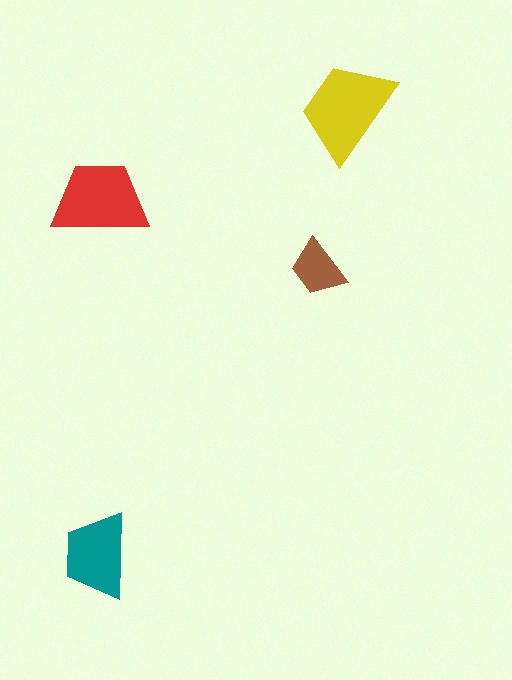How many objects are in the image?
There are 4 objects in the image.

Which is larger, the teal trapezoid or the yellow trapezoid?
The yellow one.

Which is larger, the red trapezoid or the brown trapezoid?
The red one.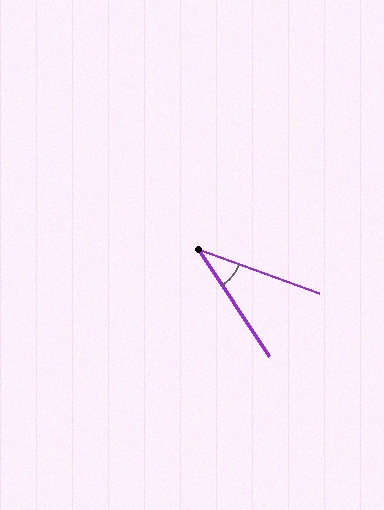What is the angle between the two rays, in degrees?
Approximately 36 degrees.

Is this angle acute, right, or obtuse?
It is acute.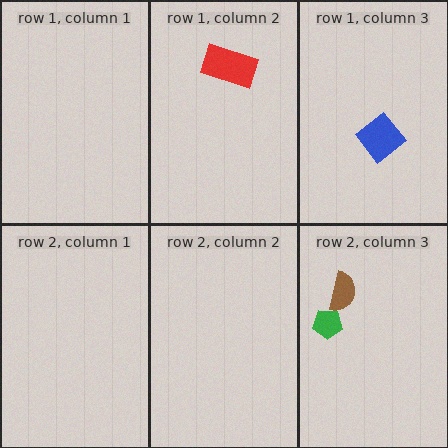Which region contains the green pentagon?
The row 2, column 3 region.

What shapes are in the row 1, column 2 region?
The red rectangle.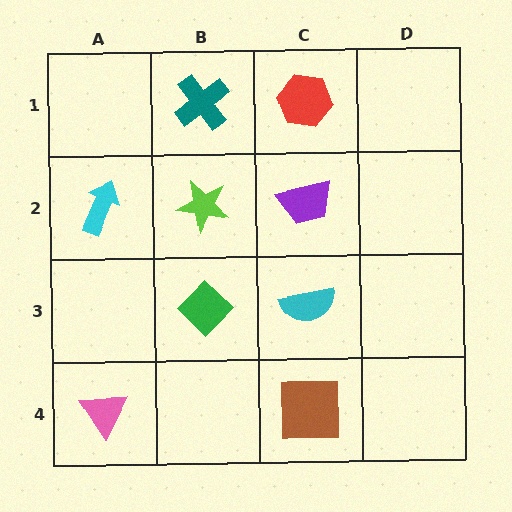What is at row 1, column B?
A teal cross.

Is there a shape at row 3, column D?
No, that cell is empty.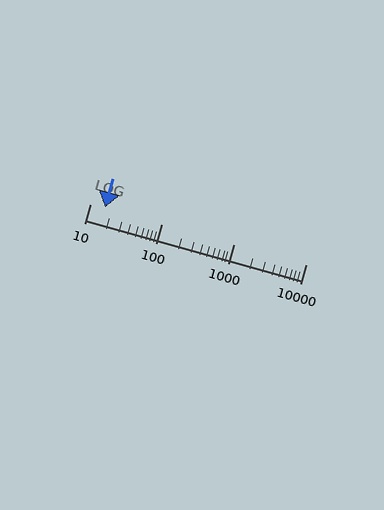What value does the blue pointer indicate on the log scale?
The pointer indicates approximately 16.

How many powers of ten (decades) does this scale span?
The scale spans 3 decades, from 10 to 10000.